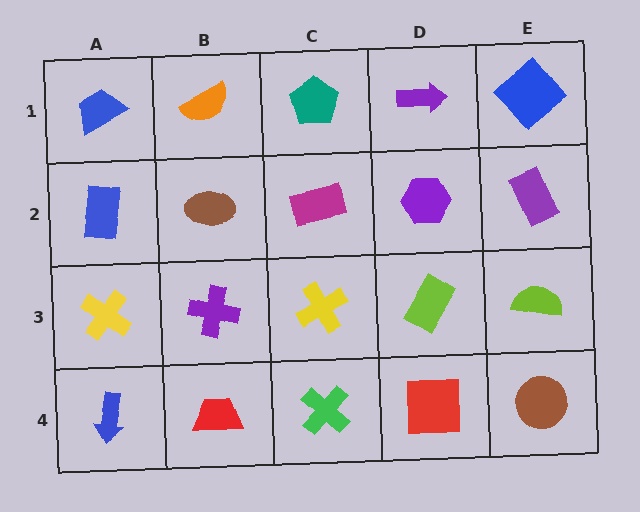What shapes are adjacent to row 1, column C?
A magenta rectangle (row 2, column C), an orange semicircle (row 1, column B), a purple arrow (row 1, column D).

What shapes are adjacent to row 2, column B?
An orange semicircle (row 1, column B), a purple cross (row 3, column B), a blue rectangle (row 2, column A), a magenta rectangle (row 2, column C).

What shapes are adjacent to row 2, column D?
A purple arrow (row 1, column D), a lime rectangle (row 3, column D), a magenta rectangle (row 2, column C), a purple rectangle (row 2, column E).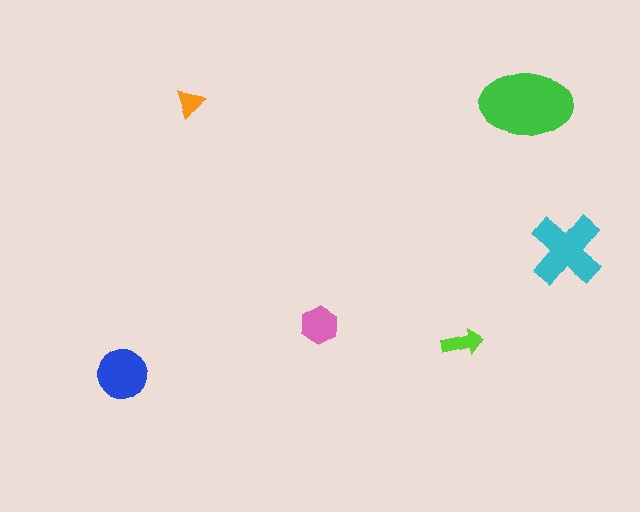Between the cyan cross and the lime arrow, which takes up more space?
The cyan cross.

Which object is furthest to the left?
The blue circle is leftmost.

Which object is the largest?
The green ellipse.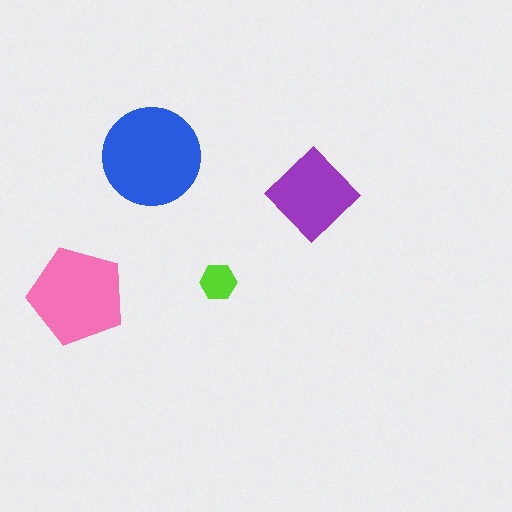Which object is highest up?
The blue circle is topmost.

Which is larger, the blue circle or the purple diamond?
The blue circle.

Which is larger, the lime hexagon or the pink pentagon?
The pink pentagon.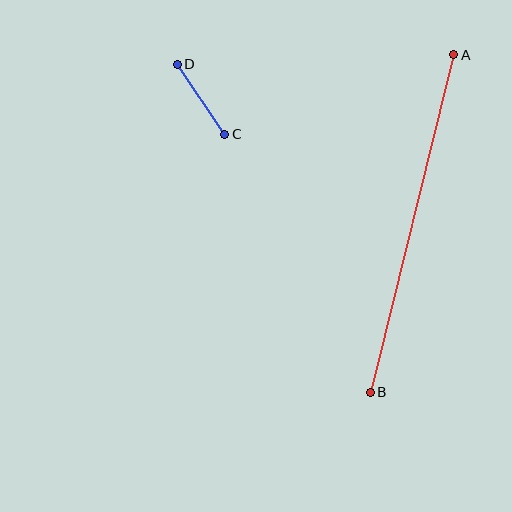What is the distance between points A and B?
The distance is approximately 348 pixels.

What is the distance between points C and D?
The distance is approximately 85 pixels.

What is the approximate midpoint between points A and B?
The midpoint is at approximately (412, 223) pixels.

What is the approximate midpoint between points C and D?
The midpoint is at approximately (201, 99) pixels.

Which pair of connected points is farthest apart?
Points A and B are farthest apart.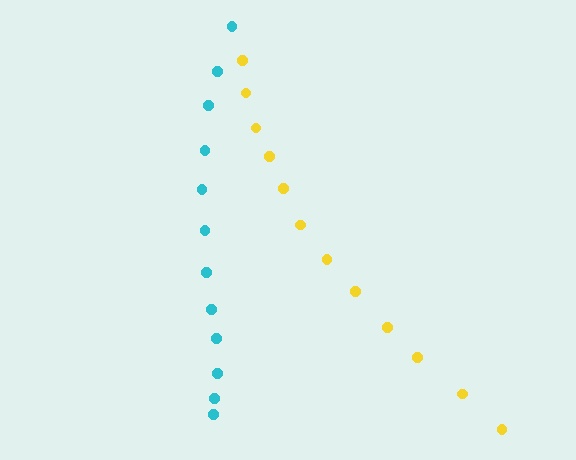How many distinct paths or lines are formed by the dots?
There are 2 distinct paths.